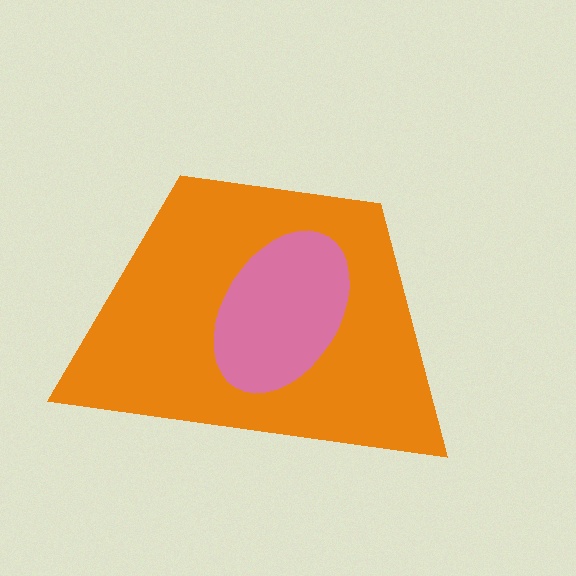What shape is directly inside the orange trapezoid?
The pink ellipse.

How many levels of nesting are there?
2.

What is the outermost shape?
The orange trapezoid.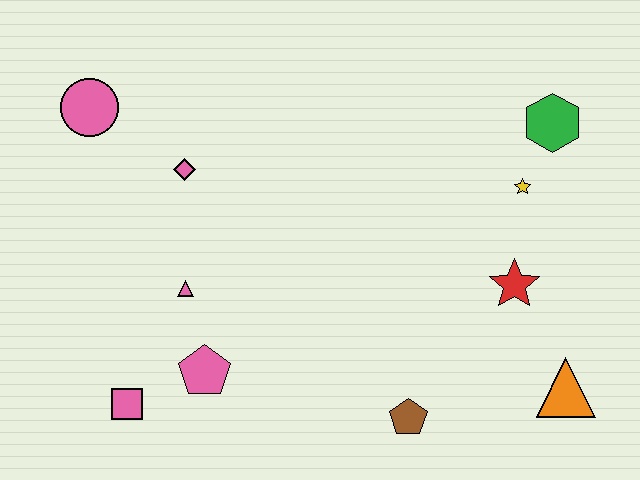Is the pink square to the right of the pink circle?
Yes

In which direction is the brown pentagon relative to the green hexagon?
The brown pentagon is below the green hexagon.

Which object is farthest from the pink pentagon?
The green hexagon is farthest from the pink pentagon.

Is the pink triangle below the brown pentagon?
No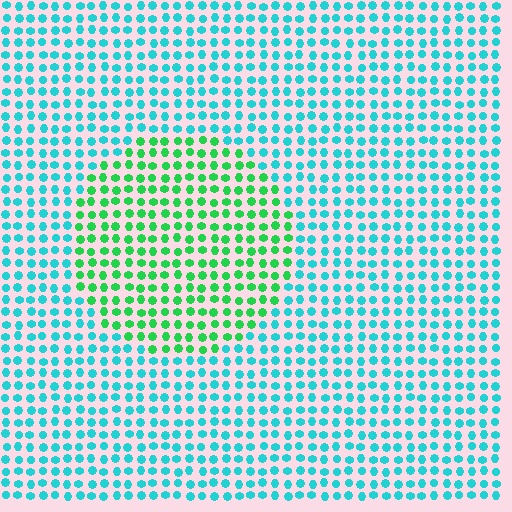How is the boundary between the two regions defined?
The boundary is defined purely by a slight shift in hue (about 46 degrees). Spacing, size, and orientation are identical on both sides.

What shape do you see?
I see a circle.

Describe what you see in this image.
The image is filled with small cyan elements in a uniform arrangement. A circle-shaped region is visible where the elements are tinted to a slightly different hue, forming a subtle color boundary.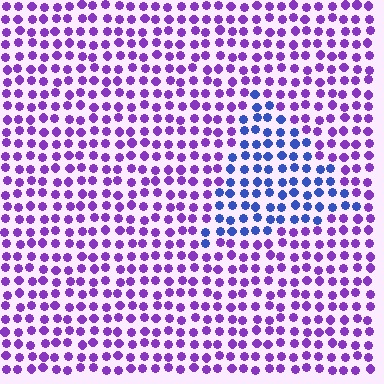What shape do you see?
I see a triangle.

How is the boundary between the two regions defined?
The boundary is defined purely by a slight shift in hue (about 48 degrees). Spacing, size, and orientation are identical on both sides.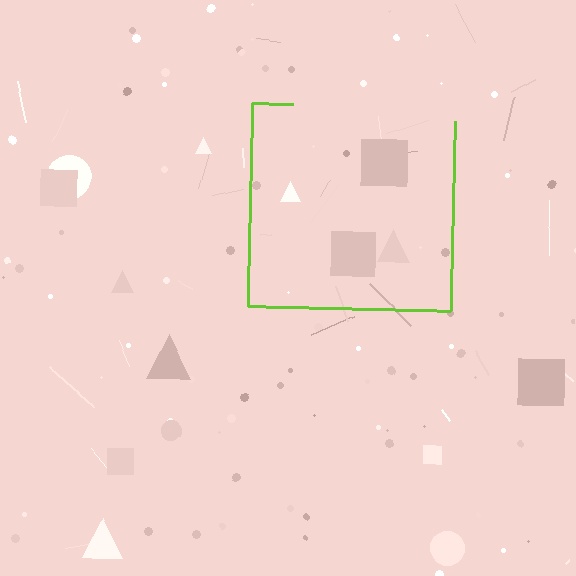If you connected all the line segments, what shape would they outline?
They would outline a square.